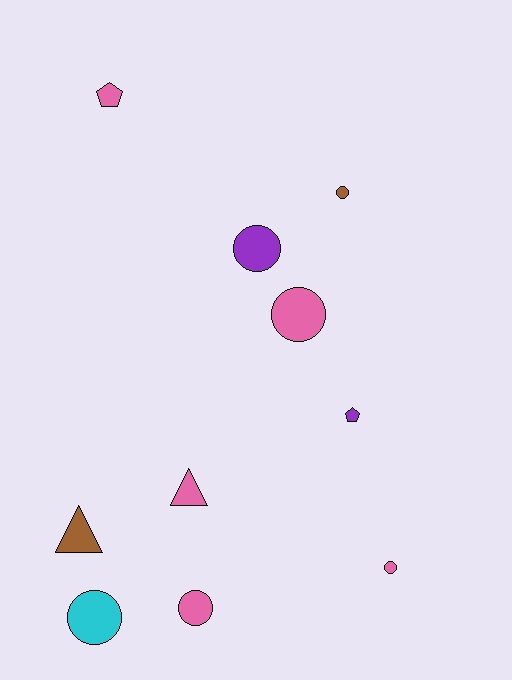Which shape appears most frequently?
Circle, with 6 objects.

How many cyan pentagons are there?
There are no cyan pentagons.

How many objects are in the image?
There are 10 objects.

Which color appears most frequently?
Pink, with 5 objects.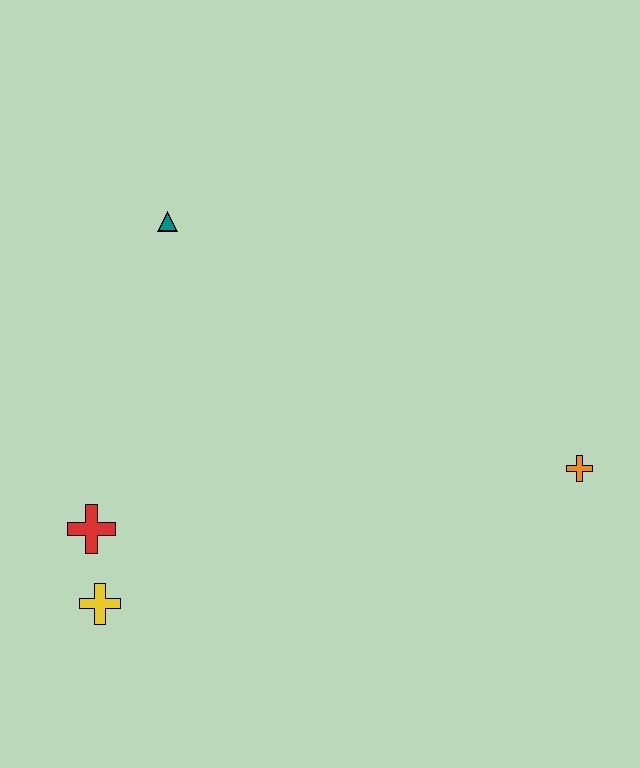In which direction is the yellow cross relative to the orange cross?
The yellow cross is to the left of the orange cross.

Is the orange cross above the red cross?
Yes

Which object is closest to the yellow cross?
The red cross is closest to the yellow cross.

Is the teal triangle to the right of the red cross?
Yes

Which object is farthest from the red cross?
The orange cross is farthest from the red cross.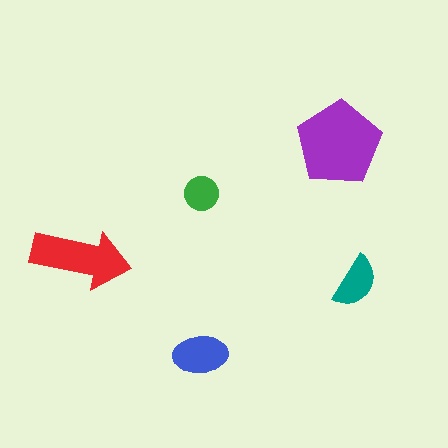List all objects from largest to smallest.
The purple pentagon, the red arrow, the blue ellipse, the teal semicircle, the green circle.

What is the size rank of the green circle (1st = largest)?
5th.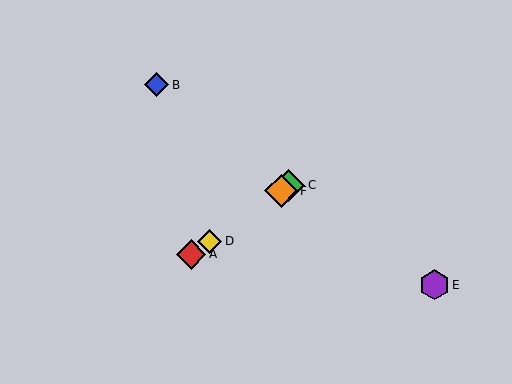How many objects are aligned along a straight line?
4 objects (A, C, D, F) are aligned along a straight line.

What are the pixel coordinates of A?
Object A is at (191, 254).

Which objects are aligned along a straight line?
Objects A, C, D, F are aligned along a straight line.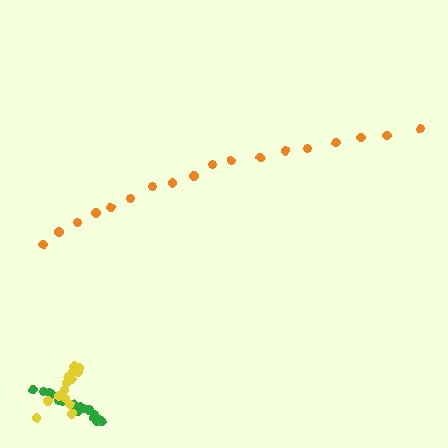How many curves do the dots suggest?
There are 3 distinct paths.